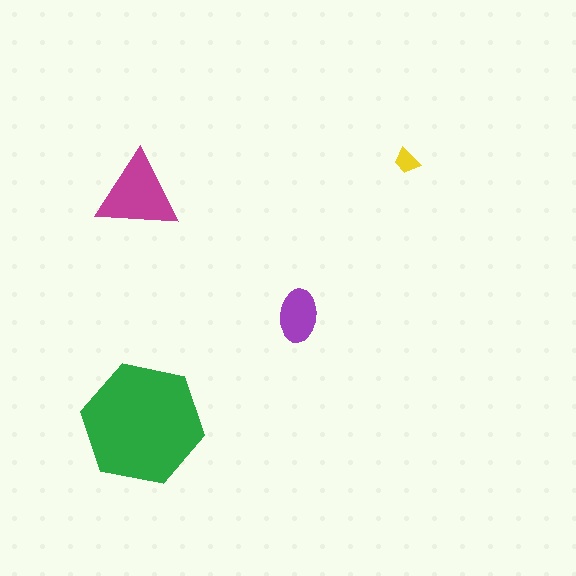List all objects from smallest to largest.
The yellow trapezoid, the purple ellipse, the magenta triangle, the green hexagon.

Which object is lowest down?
The green hexagon is bottommost.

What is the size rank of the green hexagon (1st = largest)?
1st.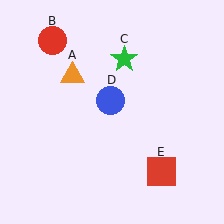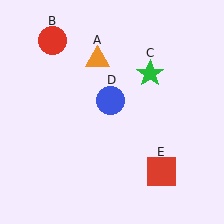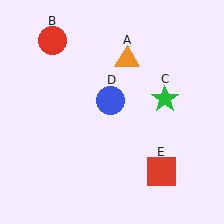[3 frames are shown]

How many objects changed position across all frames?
2 objects changed position: orange triangle (object A), green star (object C).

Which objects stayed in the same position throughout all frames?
Red circle (object B) and blue circle (object D) and red square (object E) remained stationary.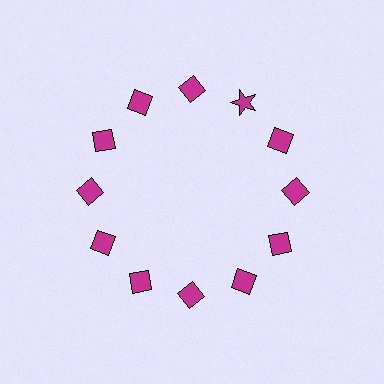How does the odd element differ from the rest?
It has a different shape: star instead of diamond.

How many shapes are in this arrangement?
There are 12 shapes arranged in a ring pattern.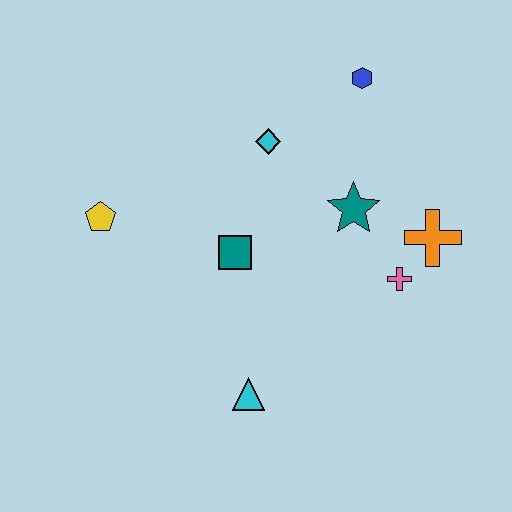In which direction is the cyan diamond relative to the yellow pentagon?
The cyan diamond is to the right of the yellow pentagon.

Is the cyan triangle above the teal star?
No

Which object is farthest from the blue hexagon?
The cyan triangle is farthest from the blue hexagon.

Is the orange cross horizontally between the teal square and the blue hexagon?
No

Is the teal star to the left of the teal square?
No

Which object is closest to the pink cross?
The orange cross is closest to the pink cross.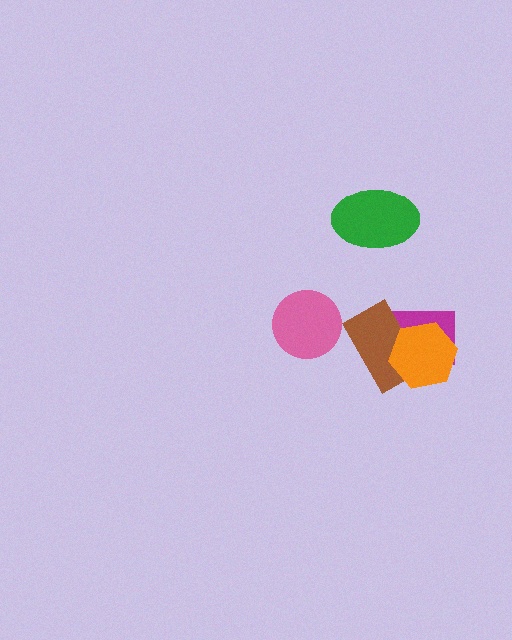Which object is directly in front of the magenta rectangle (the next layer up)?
The brown rectangle is directly in front of the magenta rectangle.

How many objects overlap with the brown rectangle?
2 objects overlap with the brown rectangle.